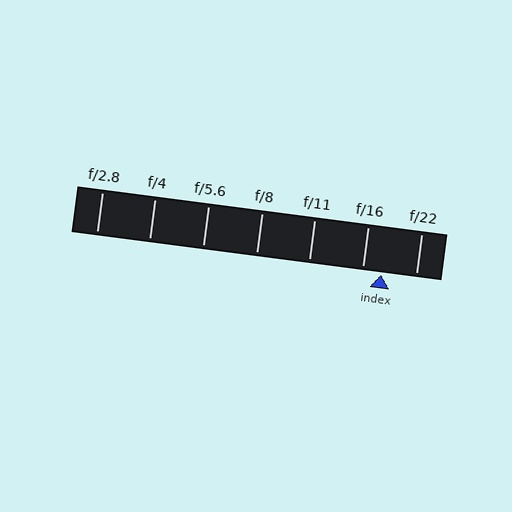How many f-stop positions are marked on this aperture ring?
There are 7 f-stop positions marked.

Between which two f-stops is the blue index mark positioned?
The index mark is between f/16 and f/22.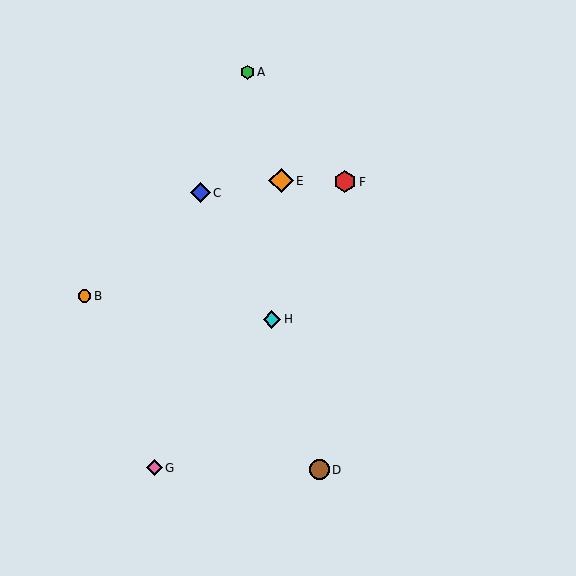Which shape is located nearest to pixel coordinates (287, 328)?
The cyan diamond (labeled H) at (272, 319) is nearest to that location.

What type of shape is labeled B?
Shape B is an orange circle.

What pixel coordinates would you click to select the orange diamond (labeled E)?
Click at (281, 181) to select the orange diamond E.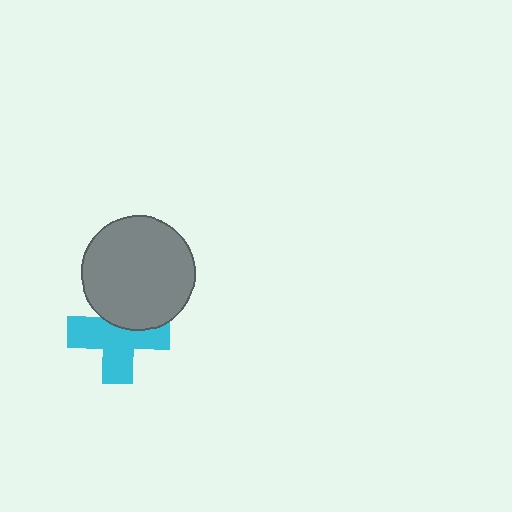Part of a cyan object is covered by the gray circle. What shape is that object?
It is a cross.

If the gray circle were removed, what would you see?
You would see the complete cyan cross.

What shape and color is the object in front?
The object in front is a gray circle.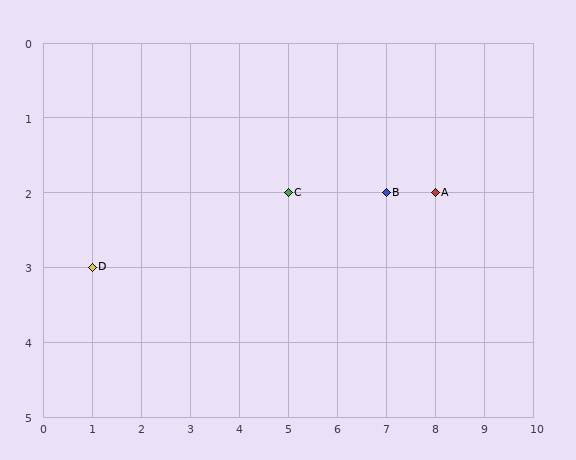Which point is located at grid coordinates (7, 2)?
Point B is at (7, 2).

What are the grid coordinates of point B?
Point B is at grid coordinates (7, 2).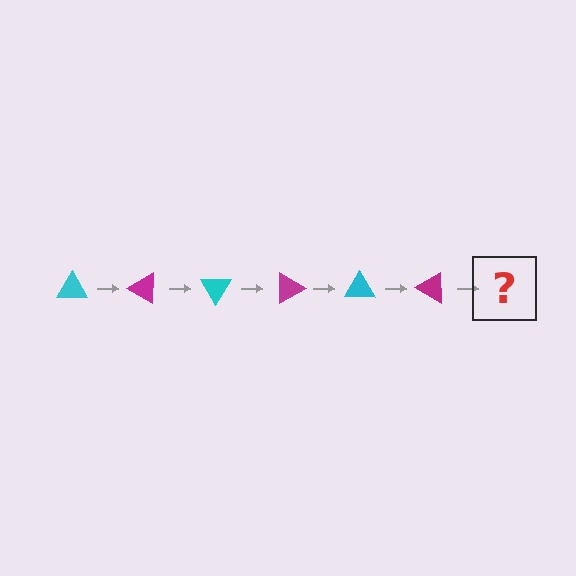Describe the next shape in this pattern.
It should be a cyan triangle, rotated 180 degrees from the start.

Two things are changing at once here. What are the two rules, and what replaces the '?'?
The two rules are that it rotates 30 degrees each step and the color cycles through cyan and magenta. The '?' should be a cyan triangle, rotated 180 degrees from the start.